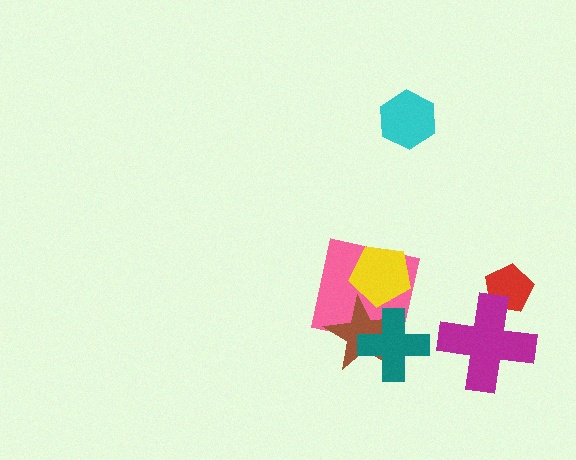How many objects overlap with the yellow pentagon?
2 objects overlap with the yellow pentagon.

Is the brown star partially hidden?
Yes, it is partially covered by another shape.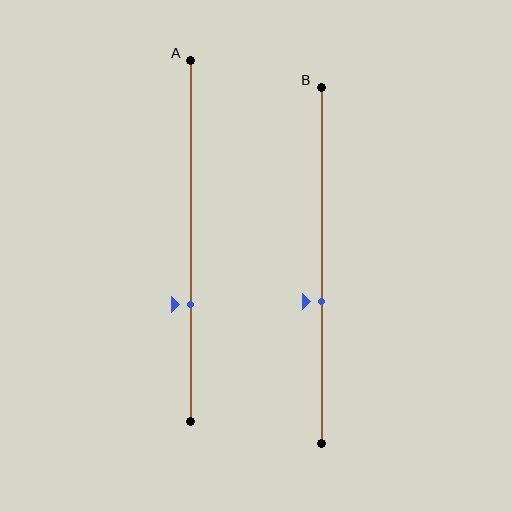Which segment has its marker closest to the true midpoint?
Segment B has its marker closest to the true midpoint.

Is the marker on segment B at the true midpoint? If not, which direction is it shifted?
No, the marker on segment B is shifted downward by about 10% of the segment length.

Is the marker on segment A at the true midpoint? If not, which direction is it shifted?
No, the marker on segment A is shifted downward by about 17% of the segment length.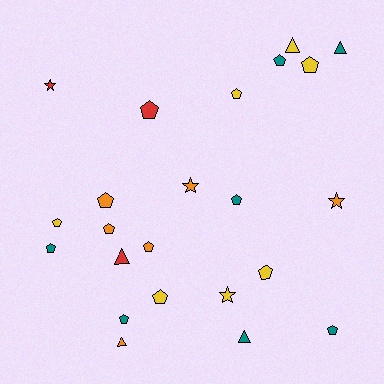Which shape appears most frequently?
Pentagon, with 14 objects.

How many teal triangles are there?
There are 2 teal triangles.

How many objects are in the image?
There are 23 objects.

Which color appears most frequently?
Yellow, with 7 objects.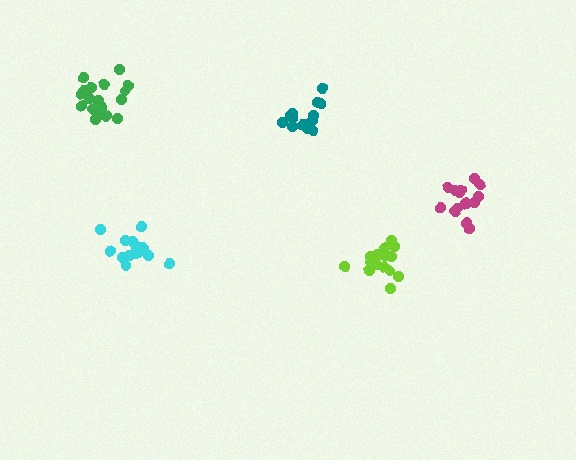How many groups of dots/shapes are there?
There are 5 groups.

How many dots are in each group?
Group 1: 15 dots, Group 2: 16 dots, Group 3: 15 dots, Group 4: 21 dots, Group 5: 15 dots (82 total).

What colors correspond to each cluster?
The clusters are colored: cyan, lime, magenta, green, teal.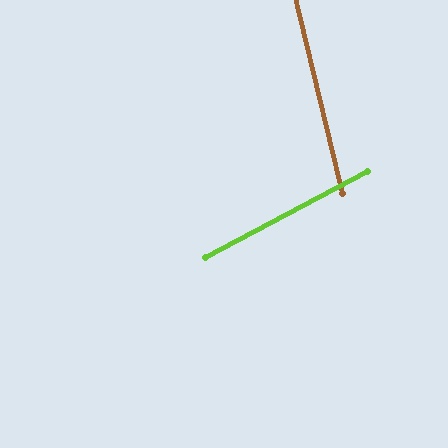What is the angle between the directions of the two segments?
Approximately 75 degrees.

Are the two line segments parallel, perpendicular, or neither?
Neither parallel nor perpendicular — they differ by about 75°.